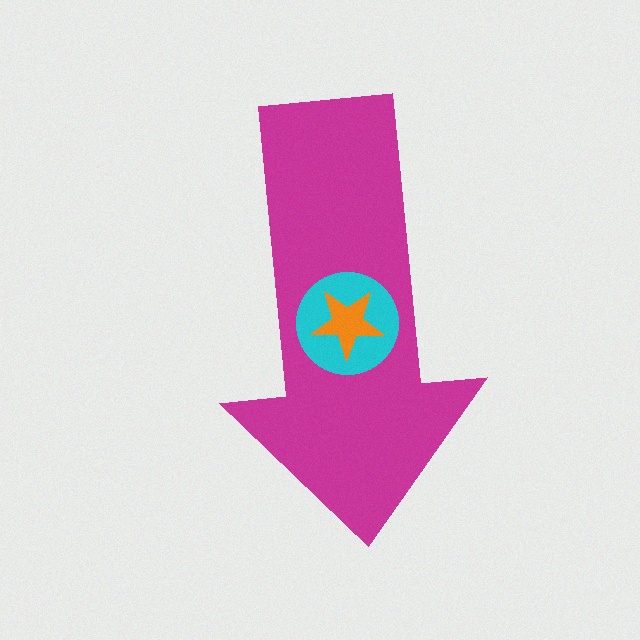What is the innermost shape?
The orange star.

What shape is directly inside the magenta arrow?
The cyan circle.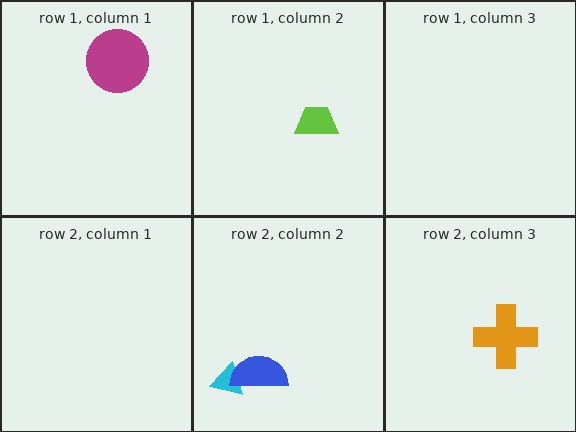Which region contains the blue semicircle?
The row 2, column 2 region.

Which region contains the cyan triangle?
The row 2, column 2 region.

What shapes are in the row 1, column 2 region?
The lime trapezoid.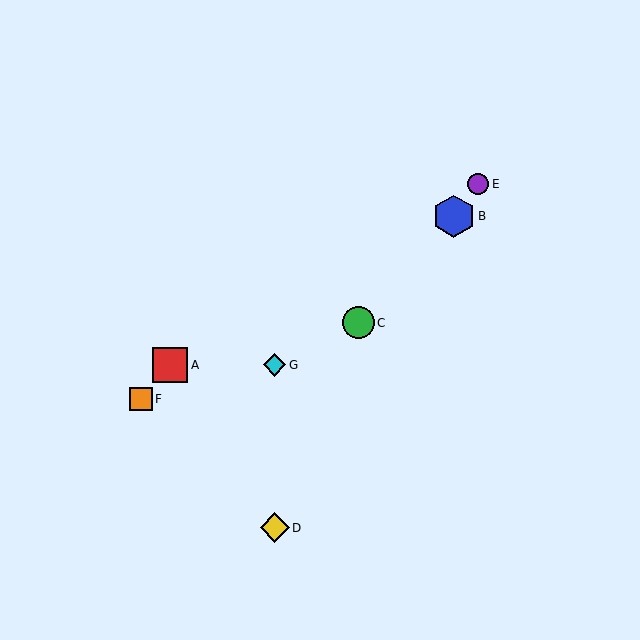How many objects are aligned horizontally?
2 objects (A, G) are aligned horizontally.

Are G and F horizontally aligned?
No, G is at y≈365 and F is at y≈399.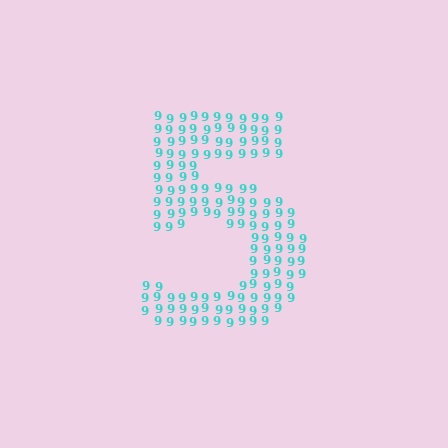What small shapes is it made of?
It is made of small digit 9's.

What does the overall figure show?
The overall figure shows the digit 5.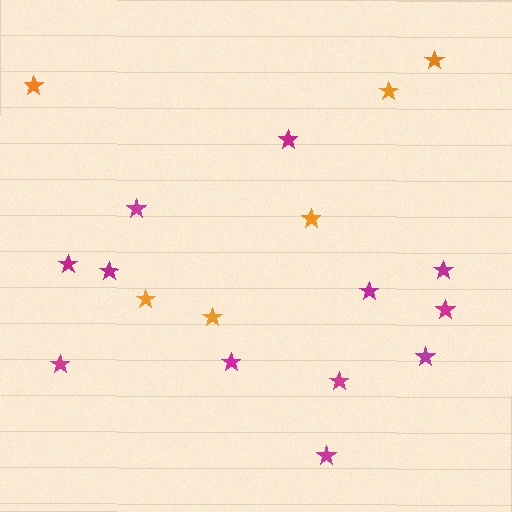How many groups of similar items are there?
There are 2 groups: one group of orange stars (6) and one group of magenta stars (12).